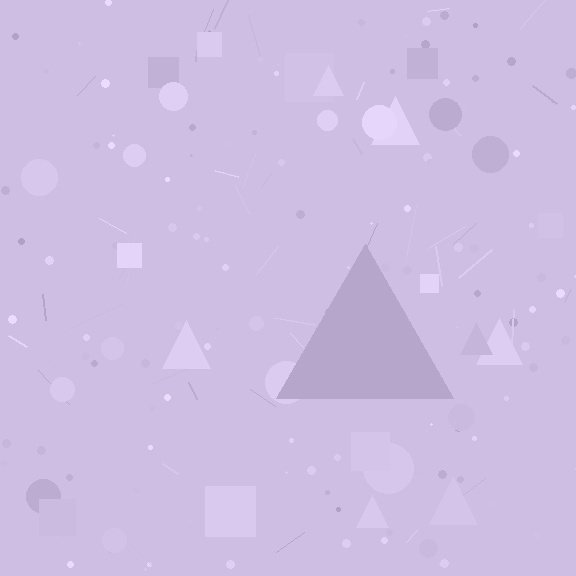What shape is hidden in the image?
A triangle is hidden in the image.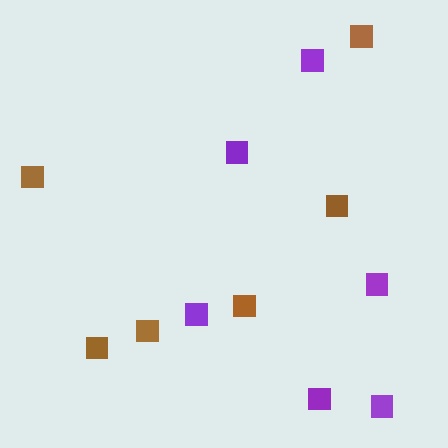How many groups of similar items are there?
There are 2 groups: one group of brown squares (6) and one group of purple squares (6).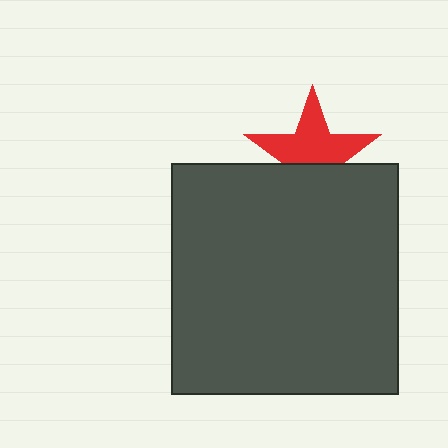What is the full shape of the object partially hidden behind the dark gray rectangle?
The partially hidden object is a red star.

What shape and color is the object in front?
The object in front is a dark gray rectangle.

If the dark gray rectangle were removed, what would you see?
You would see the complete red star.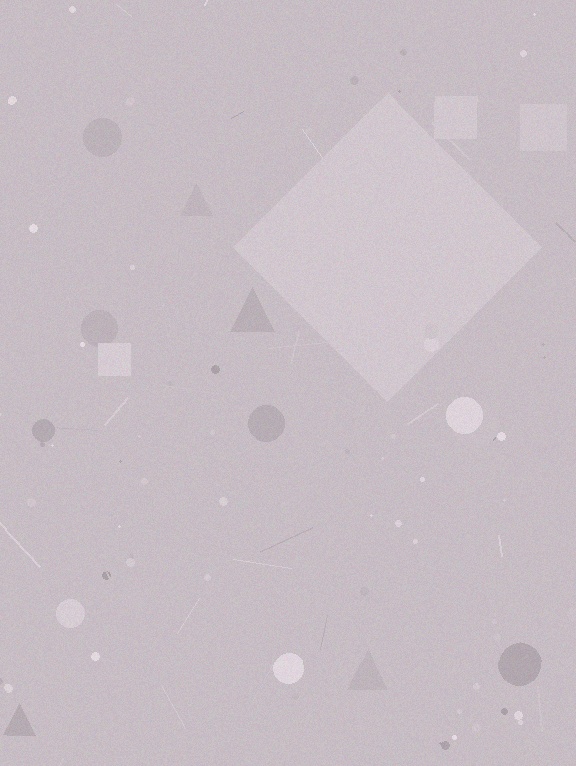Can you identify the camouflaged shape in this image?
The camouflaged shape is a diamond.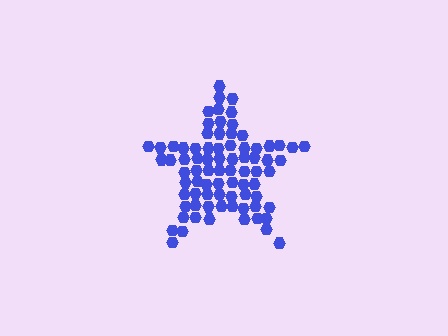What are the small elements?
The small elements are hexagons.